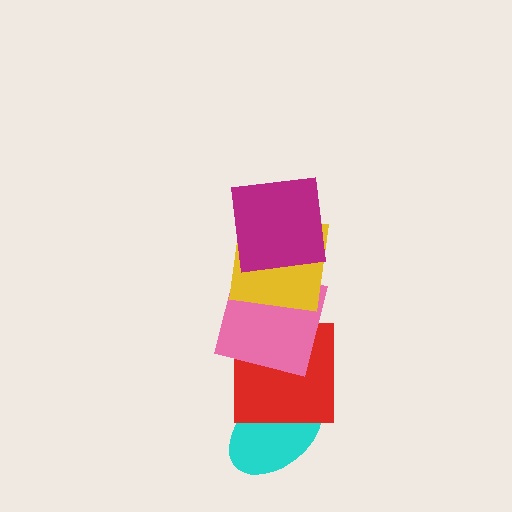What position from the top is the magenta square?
The magenta square is 1st from the top.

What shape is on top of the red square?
The pink square is on top of the red square.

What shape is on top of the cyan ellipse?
The red square is on top of the cyan ellipse.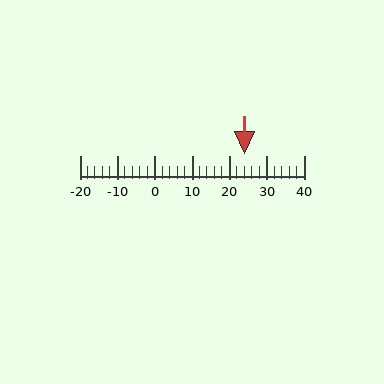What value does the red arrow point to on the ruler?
The red arrow points to approximately 24.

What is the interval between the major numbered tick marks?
The major tick marks are spaced 10 units apart.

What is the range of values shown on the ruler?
The ruler shows values from -20 to 40.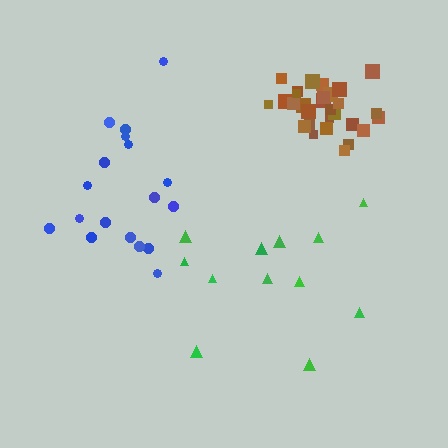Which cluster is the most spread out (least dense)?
Green.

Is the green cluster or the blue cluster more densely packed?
Blue.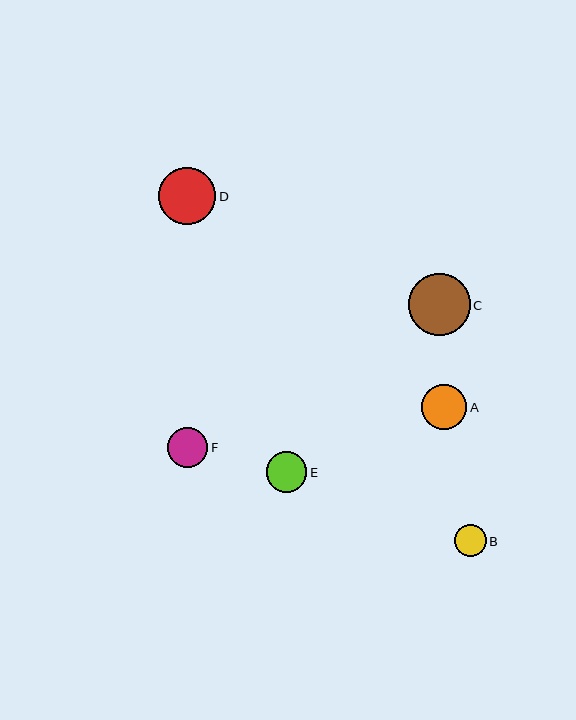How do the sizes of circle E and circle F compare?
Circle E and circle F are approximately the same size.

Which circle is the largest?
Circle C is the largest with a size of approximately 62 pixels.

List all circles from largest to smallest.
From largest to smallest: C, D, A, E, F, B.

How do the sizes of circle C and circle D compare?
Circle C and circle D are approximately the same size.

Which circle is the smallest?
Circle B is the smallest with a size of approximately 32 pixels.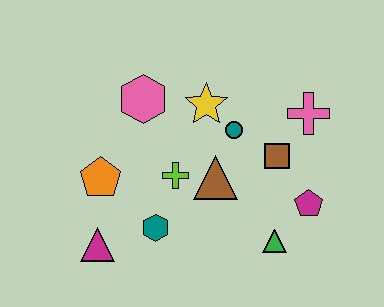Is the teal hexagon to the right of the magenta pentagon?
No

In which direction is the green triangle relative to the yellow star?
The green triangle is below the yellow star.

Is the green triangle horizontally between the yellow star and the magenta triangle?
No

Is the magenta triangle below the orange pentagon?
Yes